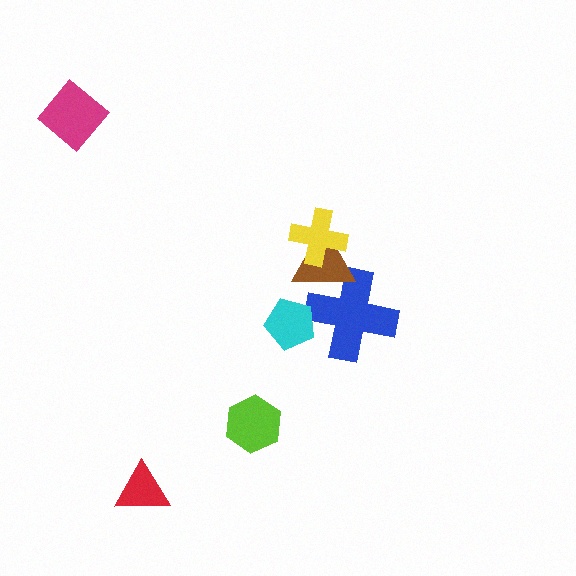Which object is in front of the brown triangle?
The yellow cross is in front of the brown triangle.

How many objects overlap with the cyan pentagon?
1 object overlaps with the cyan pentagon.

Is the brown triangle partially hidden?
Yes, it is partially covered by another shape.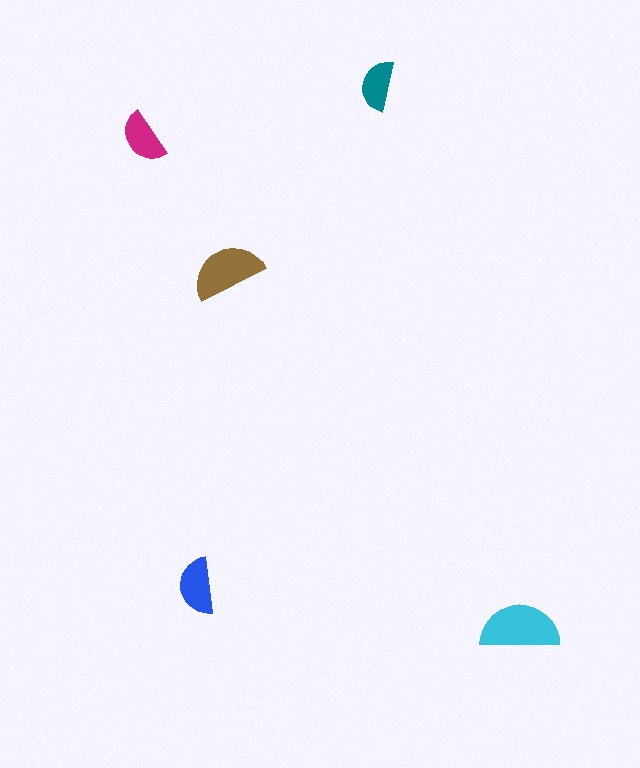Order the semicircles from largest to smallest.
the cyan one, the brown one, the blue one, the magenta one, the teal one.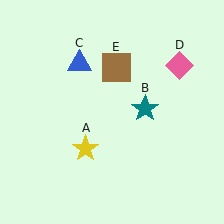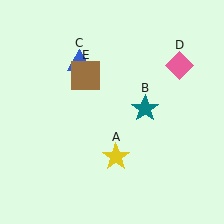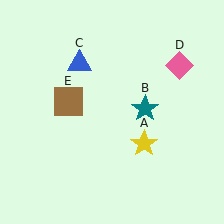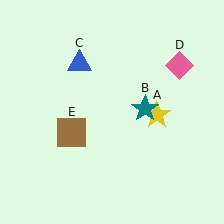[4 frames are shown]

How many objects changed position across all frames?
2 objects changed position: yellow star (object A), brown square (object E).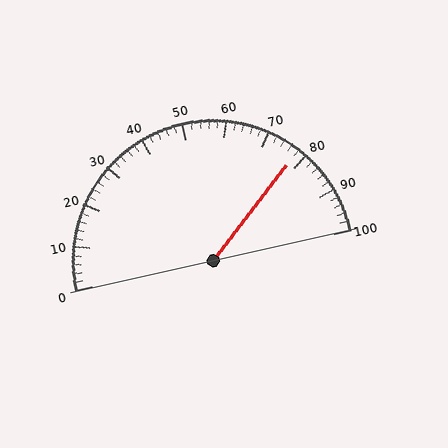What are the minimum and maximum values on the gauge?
The gauge ranges from 0 to 100.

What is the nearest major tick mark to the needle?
The nearest major tick mark is 80.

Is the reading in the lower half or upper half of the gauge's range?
The reading is in the upper half of the range (0 to 100).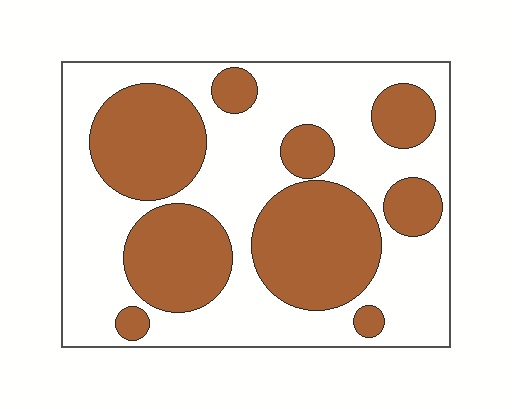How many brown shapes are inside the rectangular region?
9.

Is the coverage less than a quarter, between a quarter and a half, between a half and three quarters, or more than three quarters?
Between a quarter and a half.